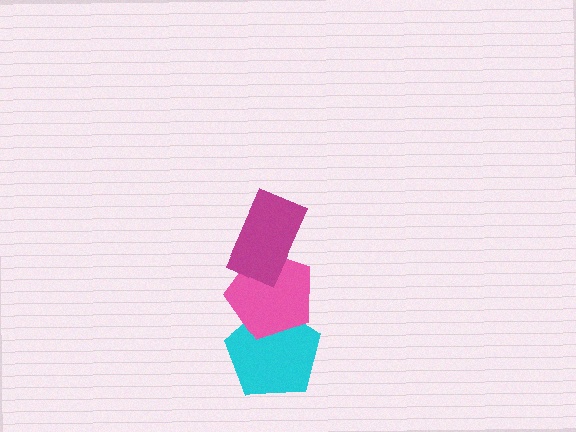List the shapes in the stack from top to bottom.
From top to bottom: the magenta rectangle, the pink pentagon, the cyan pentagon.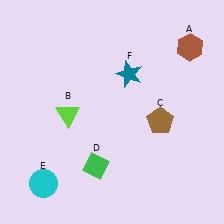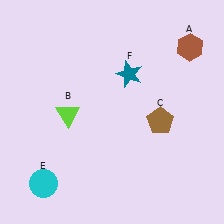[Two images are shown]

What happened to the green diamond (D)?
The green diamond (D) was removed in Image 2. It was in the bottom-left area of Image 1.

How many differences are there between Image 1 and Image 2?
There is 1 difference between the two images.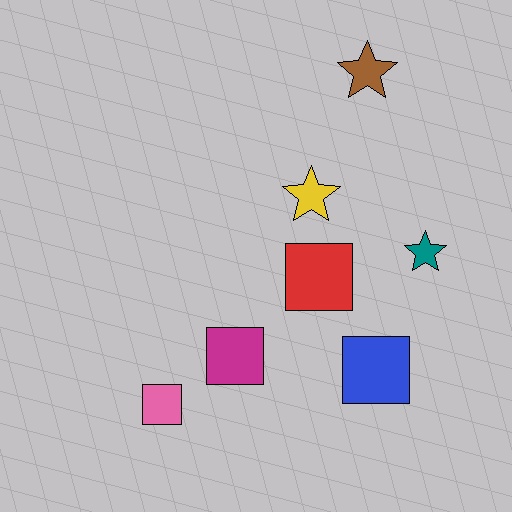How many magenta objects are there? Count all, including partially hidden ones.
There is 1 magenta object.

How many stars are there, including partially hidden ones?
There are 3 stars.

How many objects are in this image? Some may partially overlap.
There are 7 objects.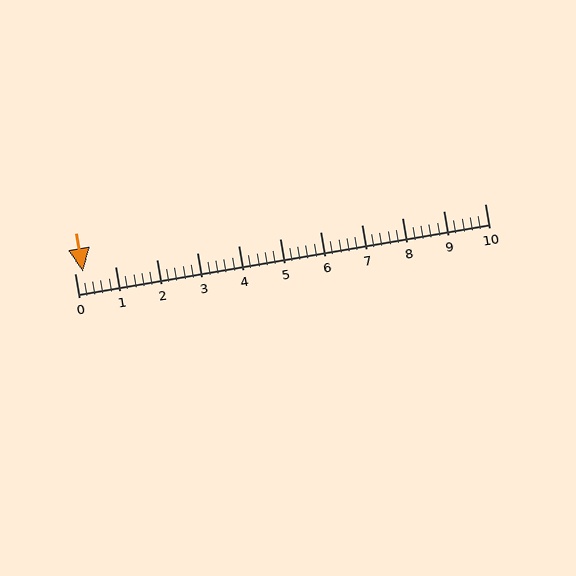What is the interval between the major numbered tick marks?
The major tick marks are spaced 1 units apart.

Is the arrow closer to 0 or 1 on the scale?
The arrow is closer to 0.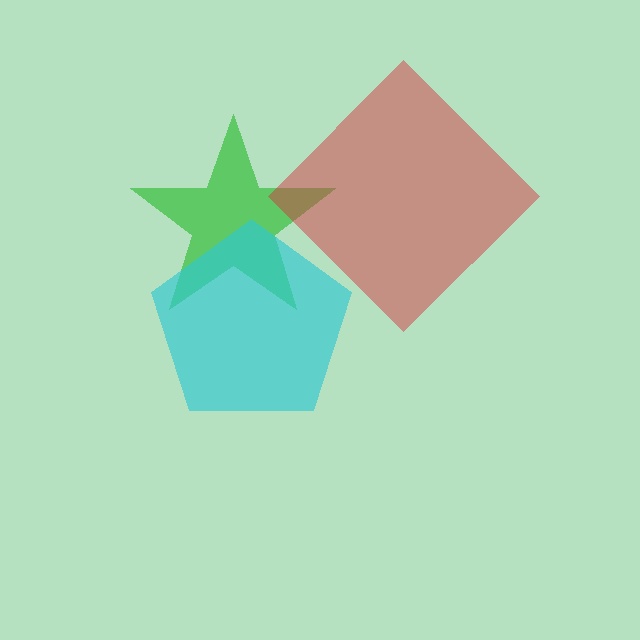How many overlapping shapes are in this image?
There are 3 overlapping shapes in the image.